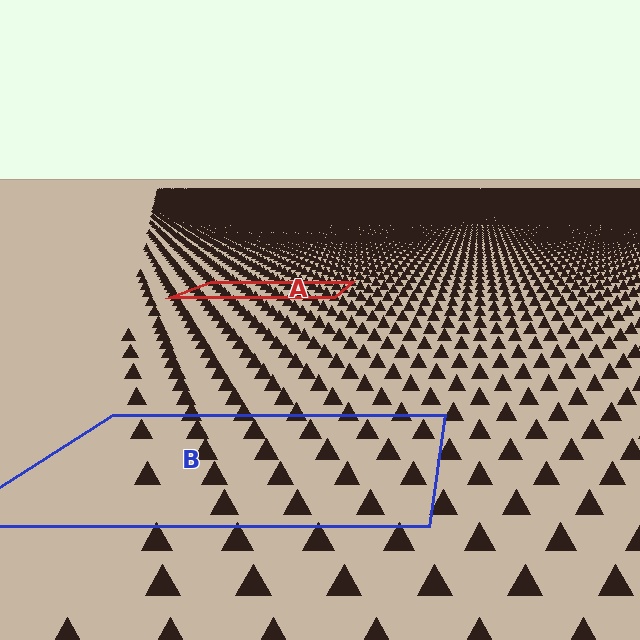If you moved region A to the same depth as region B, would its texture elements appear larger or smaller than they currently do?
They would appear larger. At a closer depth, the same texture elements are projected at a bigger on-screen size.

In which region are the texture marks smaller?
The texture marks are smaller in region A, because it is farther away.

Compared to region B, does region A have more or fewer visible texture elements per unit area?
Region A has more texture elements per unit area — they are packed more densely because it is farther away.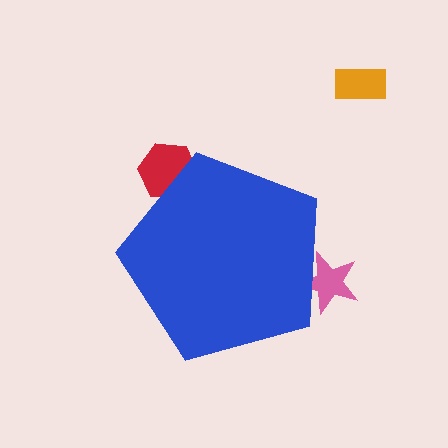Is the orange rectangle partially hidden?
No, the orange rectangle is fully visible.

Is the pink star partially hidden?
Yes, the pink star is partially hidden behind the blue pentagon.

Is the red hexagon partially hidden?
Yes, the red hexagon is partially hidden behind the blue pentagon.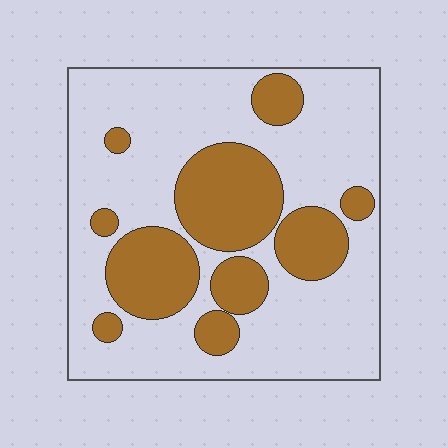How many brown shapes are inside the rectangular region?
10.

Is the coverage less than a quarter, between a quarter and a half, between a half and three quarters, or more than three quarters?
Between a quarter and a half.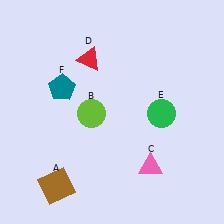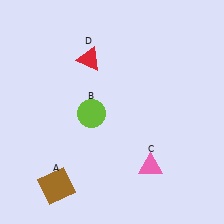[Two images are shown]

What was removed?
The teal pentagon (F), the green circle (E) were removed in Image 2.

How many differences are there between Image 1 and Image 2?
There are 2 differences between the two images.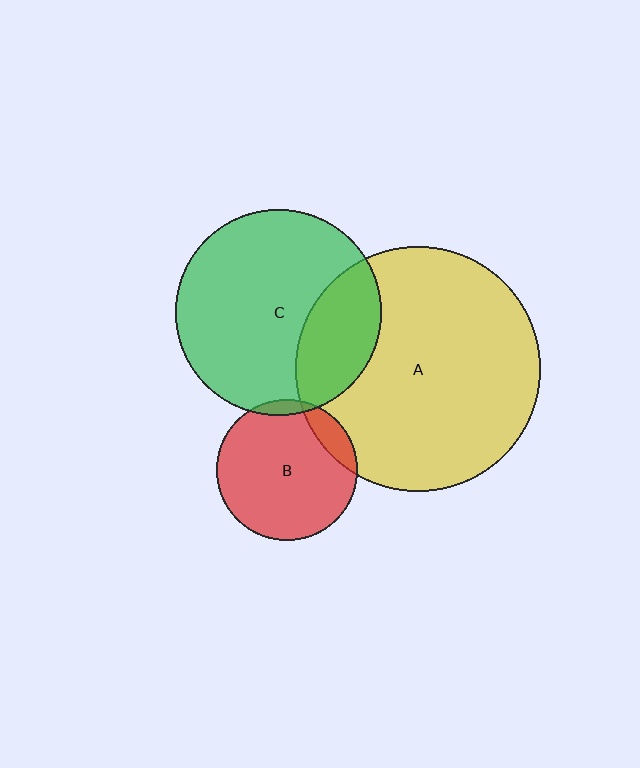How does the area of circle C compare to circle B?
Approximately 2.1 times.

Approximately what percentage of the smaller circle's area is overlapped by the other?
Approximately 5%.